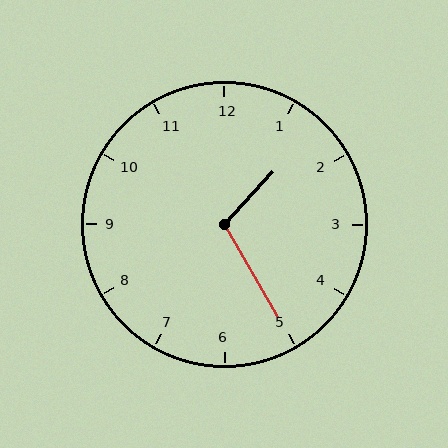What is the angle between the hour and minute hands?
Approximately 108 degrees.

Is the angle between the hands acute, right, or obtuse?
It is obtuse.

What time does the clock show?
1:25.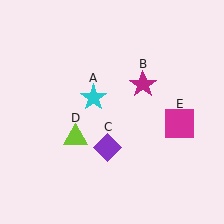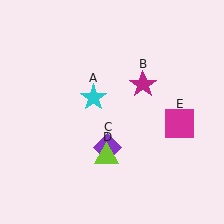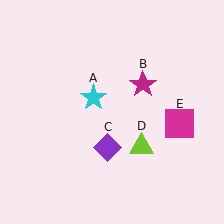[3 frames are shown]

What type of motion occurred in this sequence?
The lime triangle (object D) rotated counterclockwise around the center of the scene.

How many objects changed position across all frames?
1 object changed position: lime triangle (object D).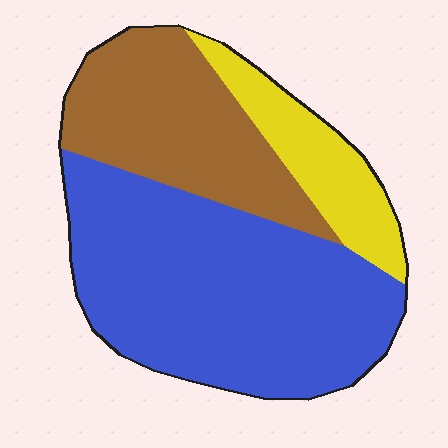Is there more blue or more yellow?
Blue.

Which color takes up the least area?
Yellow, at roughly 15%.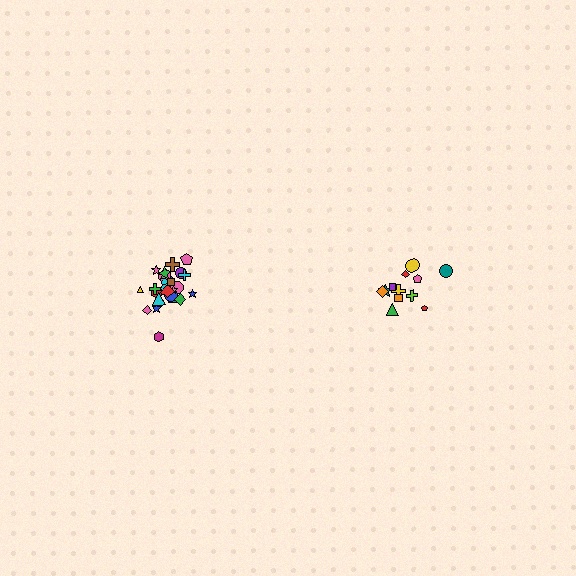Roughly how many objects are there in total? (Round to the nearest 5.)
Roughly 35 objects in total.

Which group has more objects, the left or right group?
The left group.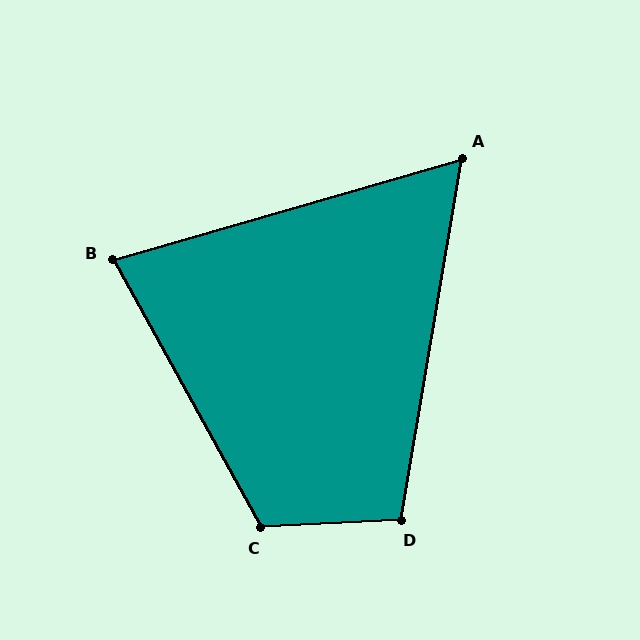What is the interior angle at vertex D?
Approximately 103 degrees (obtuse).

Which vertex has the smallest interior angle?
A, at approximately 64 degrees.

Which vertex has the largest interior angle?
C, at approximately 116 degrees.